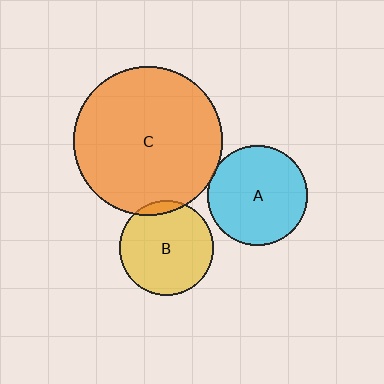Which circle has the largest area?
Circle C (orange).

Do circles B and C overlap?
Yes.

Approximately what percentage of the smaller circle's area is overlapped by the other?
Approximately 5%.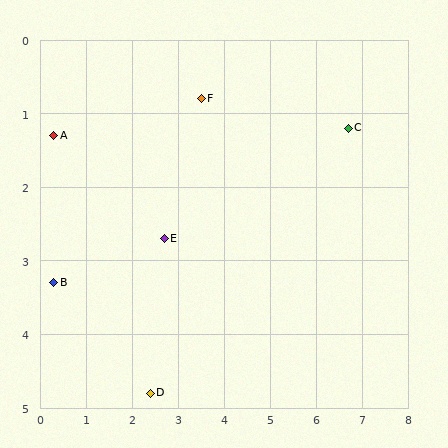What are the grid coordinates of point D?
Point D is at approximately (2.4, 4.8).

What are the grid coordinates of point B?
Point B is at approximately (0.3, 3.3).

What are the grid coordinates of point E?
Point E is at approximately (2.7, 2.7).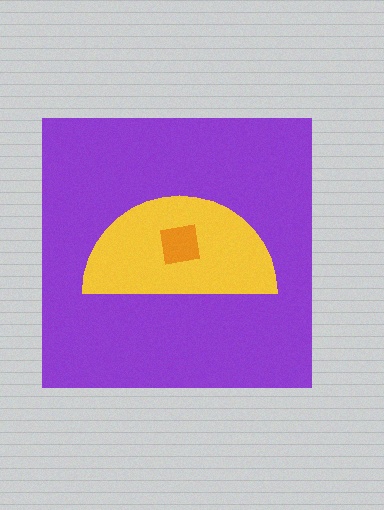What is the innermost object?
The orange square.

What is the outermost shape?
The purple square.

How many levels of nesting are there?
3.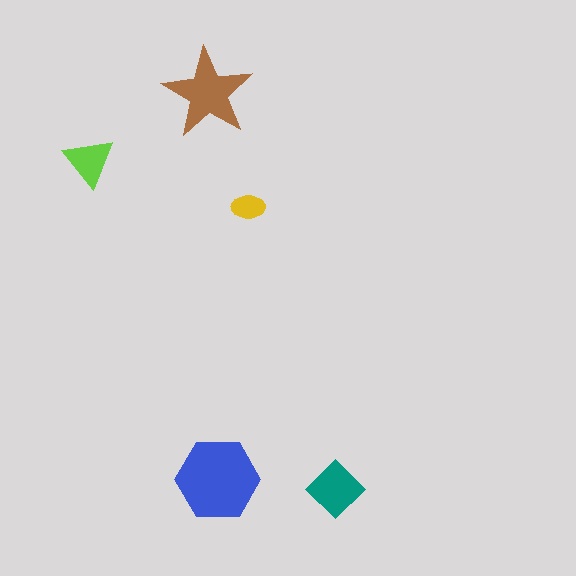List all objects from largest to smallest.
The blue hexagon, the brown star, the teal diamond, the lime triangle, the yellow ellipse.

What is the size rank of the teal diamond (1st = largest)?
3rd.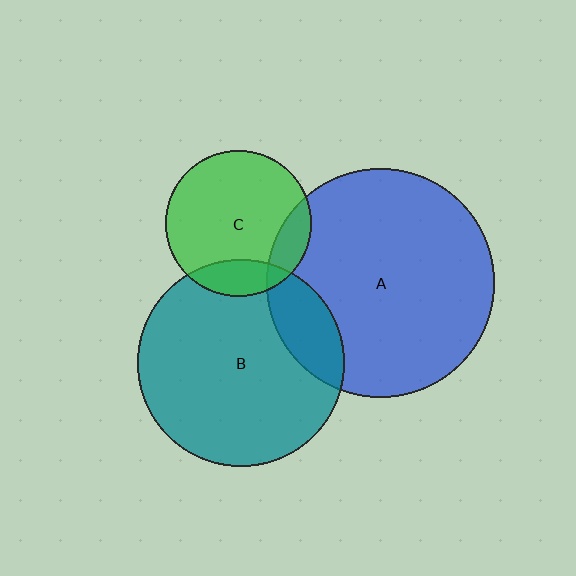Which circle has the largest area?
Circle A (blue).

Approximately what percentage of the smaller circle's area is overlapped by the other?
Approximately 15%.